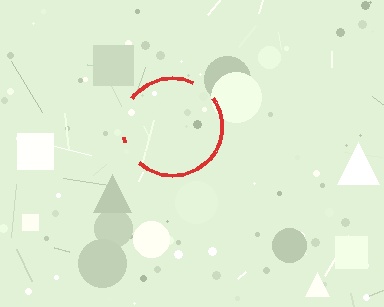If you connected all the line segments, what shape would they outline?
They would outline a circle.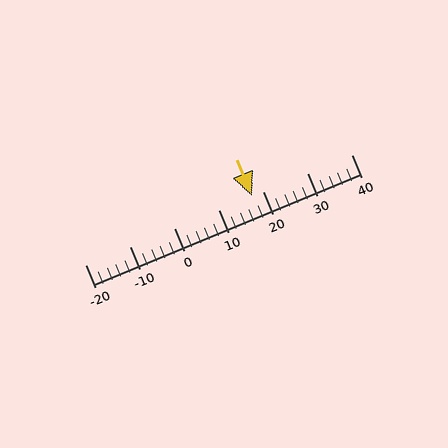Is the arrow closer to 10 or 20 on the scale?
The arrow is closer to 20.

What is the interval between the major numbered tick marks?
The major tick marks are spaced 10 units apart.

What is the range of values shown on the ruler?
The ruler shows values from -20 to 40.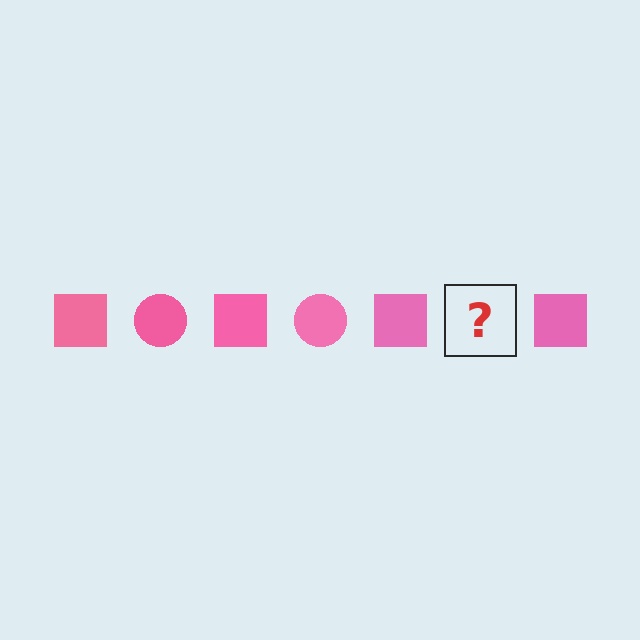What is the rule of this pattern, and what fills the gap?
The rule is that the pattern cycles through square, circle shapes in pink. The gap should be filled with a pink circle.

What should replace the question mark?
The question mark should be replaced with a pink circle.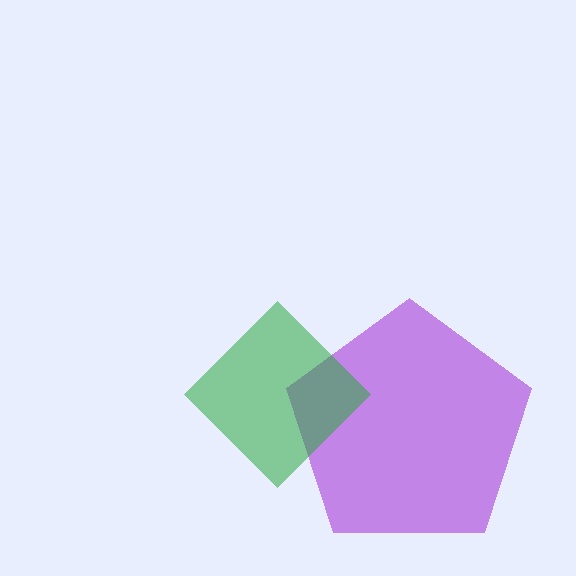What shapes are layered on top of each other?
The layered shapes are: a purple pentagon, a green diamond.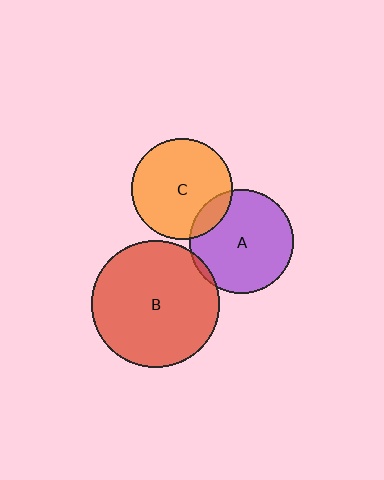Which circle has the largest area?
Circle B (red).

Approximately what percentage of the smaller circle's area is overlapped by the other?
Approximately 10%.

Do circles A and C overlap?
Yes.